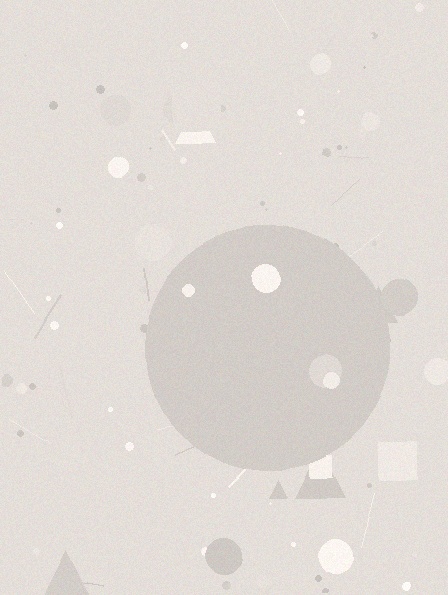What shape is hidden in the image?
A circle is hidden in the image.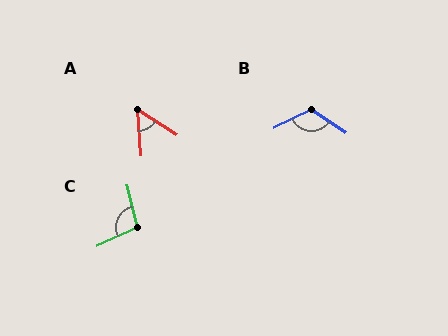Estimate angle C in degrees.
Approximately 100 degrees.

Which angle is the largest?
B, at approximately 120 degrees.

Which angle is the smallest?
A, at approximately 53 degrees.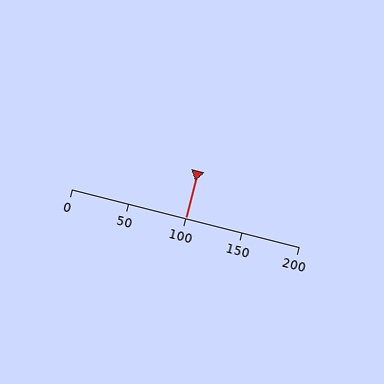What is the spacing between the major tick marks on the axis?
The major ticks are spaced 50 apart.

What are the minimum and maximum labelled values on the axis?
The axis runs from 0 to 200.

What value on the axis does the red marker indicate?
The marker indicates approximately 100.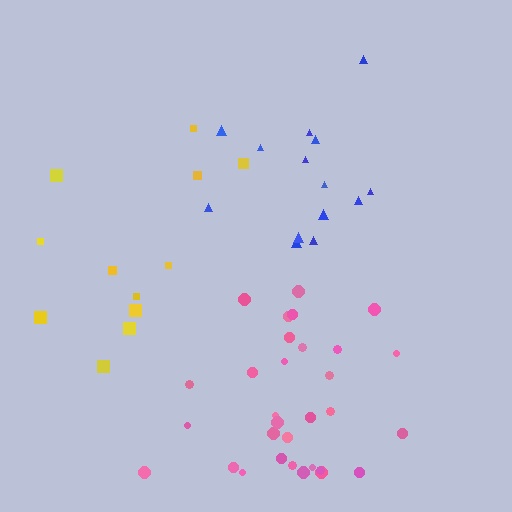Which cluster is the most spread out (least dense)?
Yellow.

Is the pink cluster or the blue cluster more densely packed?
Pink.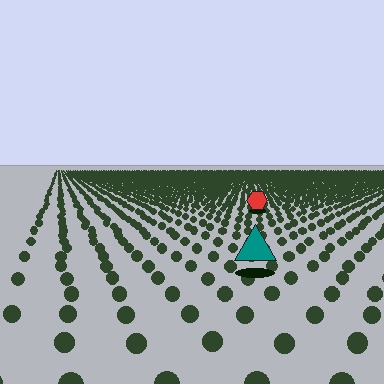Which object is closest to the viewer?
The teal triangle is closest. The texture marks near it are larger and more spread out.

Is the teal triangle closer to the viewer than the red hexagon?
Yes. The teal triangle is closer — you can tell from the texture gradient: the ground texture is coarser near it.